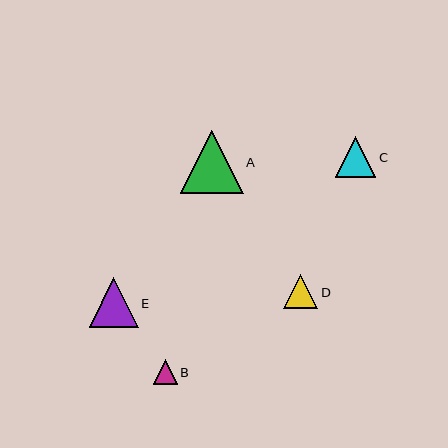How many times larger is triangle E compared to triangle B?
Triangle E is approximately 2.0 times the size of triangle B.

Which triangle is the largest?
Triangle A is the largest with a size of approximately 63 pixels.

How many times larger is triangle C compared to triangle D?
Triangle C is approximately 1.2 times the size of triangle D.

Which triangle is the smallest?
Triangle B is the smallest with a size of approximately 24 pixels.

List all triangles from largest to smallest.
From largest to smallest: A, E, C, D, B.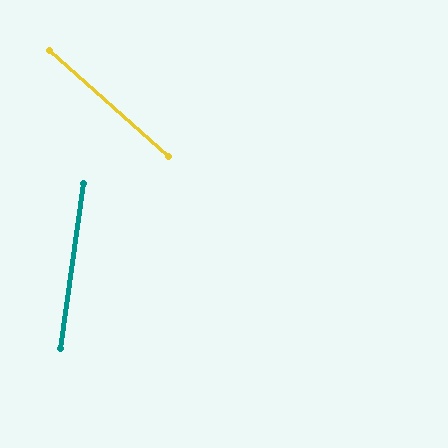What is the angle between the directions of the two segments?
Approximately 56 degrees.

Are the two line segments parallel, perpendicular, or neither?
Neither parallel nor perpendicular — they differ by about 56°.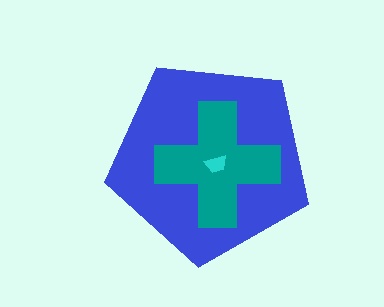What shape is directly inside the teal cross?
The cyan trapezoid.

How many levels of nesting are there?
3.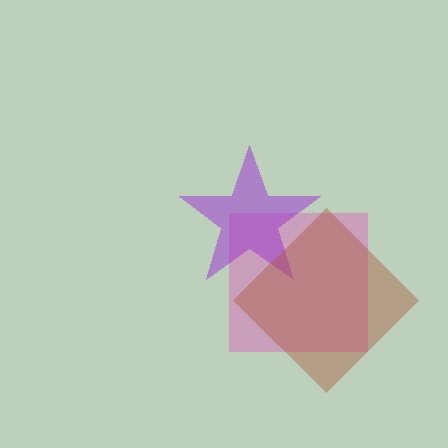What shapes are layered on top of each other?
The layered shapes are: a pink square, a purple star, a brown diamond.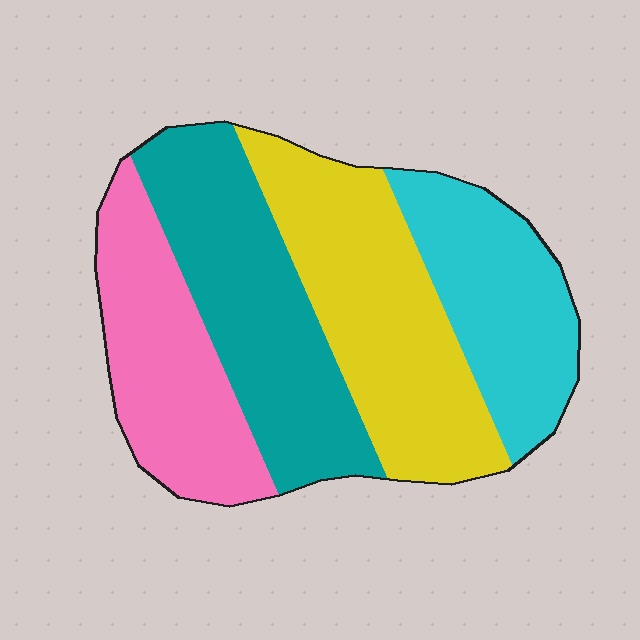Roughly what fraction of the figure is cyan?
Cyan takes up about one fifth (1/5) of the figure.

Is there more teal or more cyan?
Teal.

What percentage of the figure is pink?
Pink takes up between a sixth and a third of the figure.